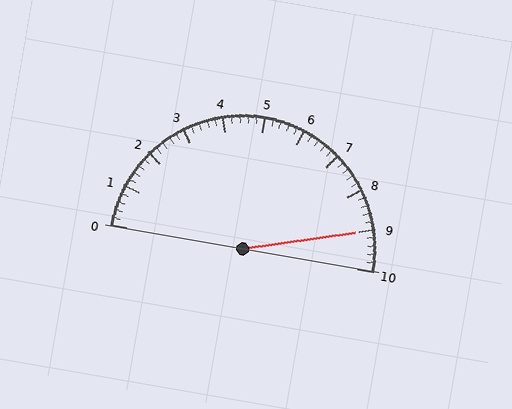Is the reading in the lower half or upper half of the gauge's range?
The reading is in the upper half of the range (0 to 10).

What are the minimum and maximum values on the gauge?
The gauge ranges from 0 to 10.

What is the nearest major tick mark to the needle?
The nearest major tick mark is 9.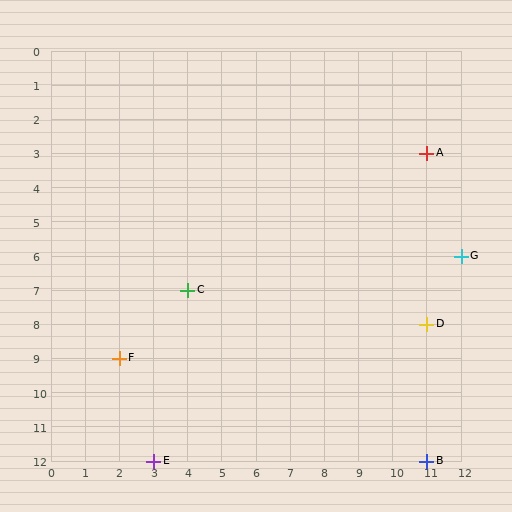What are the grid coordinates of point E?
Point E is at grid coordinates (3, 12).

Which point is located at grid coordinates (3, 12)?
Point E is at (3, 12).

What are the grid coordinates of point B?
Point B is at grid coordinates (11, 12).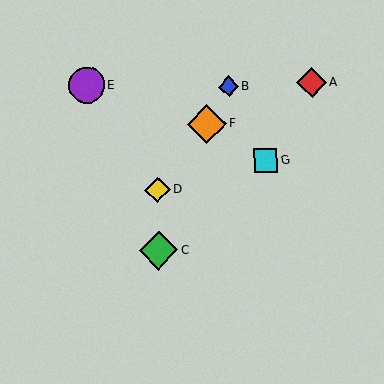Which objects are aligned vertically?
Objects C, D are aligned vertically.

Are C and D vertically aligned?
Yes, both are at x≈158.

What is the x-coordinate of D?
Object D is at x≈158.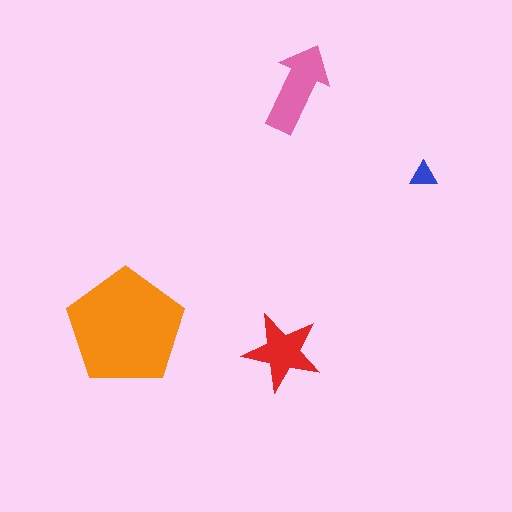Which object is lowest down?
The red star is bottommost.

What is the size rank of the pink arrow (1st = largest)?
2nd.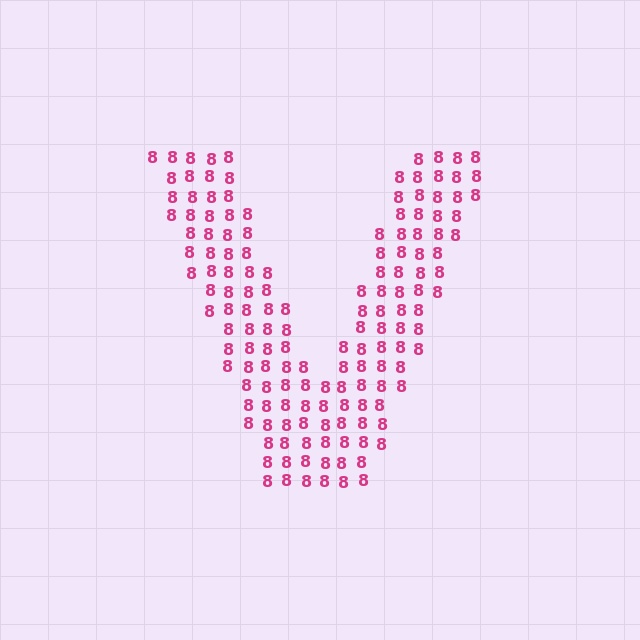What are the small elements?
The small elements are digit 8's.